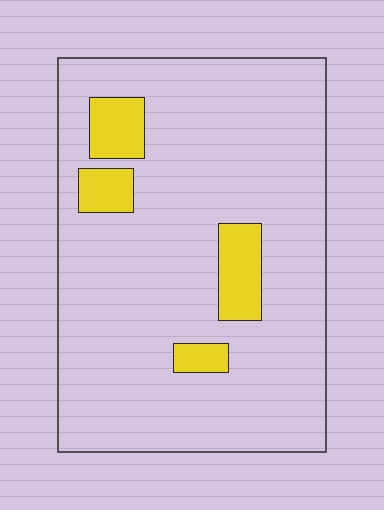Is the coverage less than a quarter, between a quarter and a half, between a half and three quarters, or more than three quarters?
Less than a quarter.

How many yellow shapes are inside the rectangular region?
4.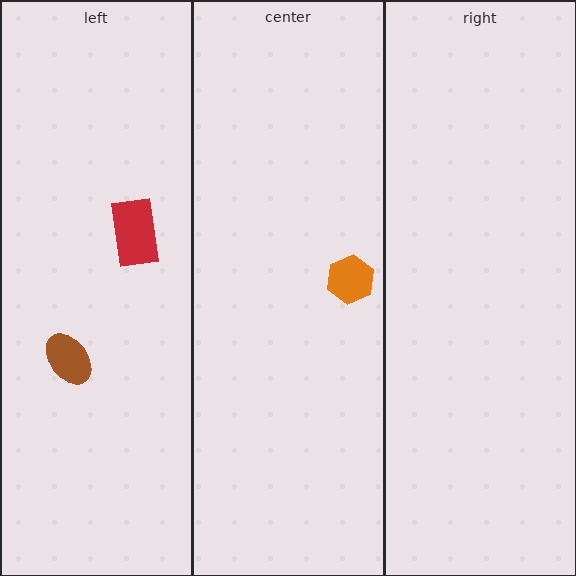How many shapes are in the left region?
2.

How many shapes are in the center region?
1.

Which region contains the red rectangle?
The left region.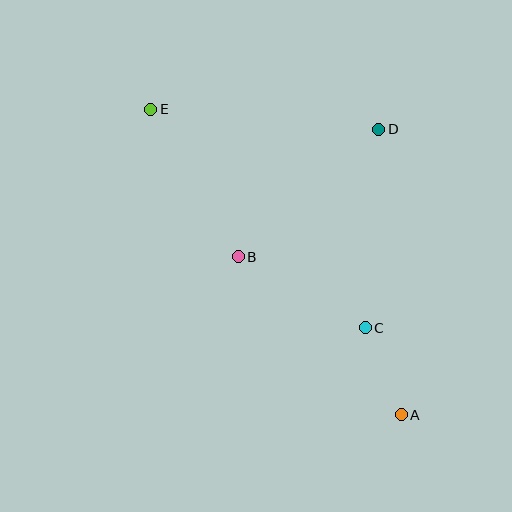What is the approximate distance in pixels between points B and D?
The distance between B and D is approximately 190 pixels.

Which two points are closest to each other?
Points A and C are closest to each other.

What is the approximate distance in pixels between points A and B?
The distance between A and B is approximately 227 pixels.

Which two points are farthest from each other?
Points A and E are farthest from each other.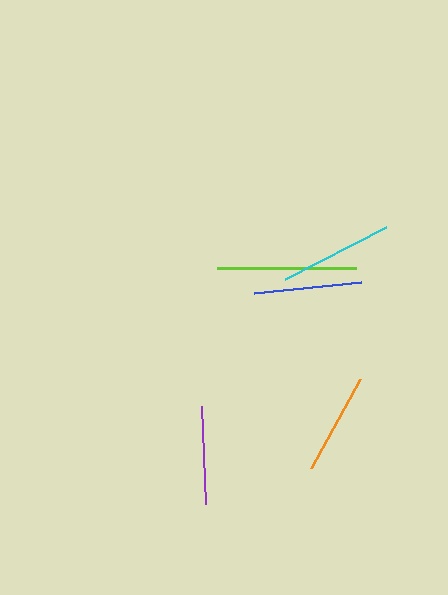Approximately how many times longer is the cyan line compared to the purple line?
The cyan line is approximately 1.1 times the length of the purple line.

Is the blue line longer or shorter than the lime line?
The lime line is longer than the blue line.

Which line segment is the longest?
The lime line is the longest at approximately 138 pixels.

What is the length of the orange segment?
The orange segment is approximately 102 pixels long.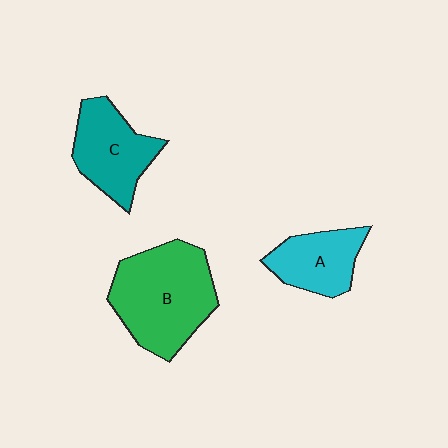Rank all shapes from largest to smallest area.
From largest to smallest: B (green), C (teal), A (cyan).